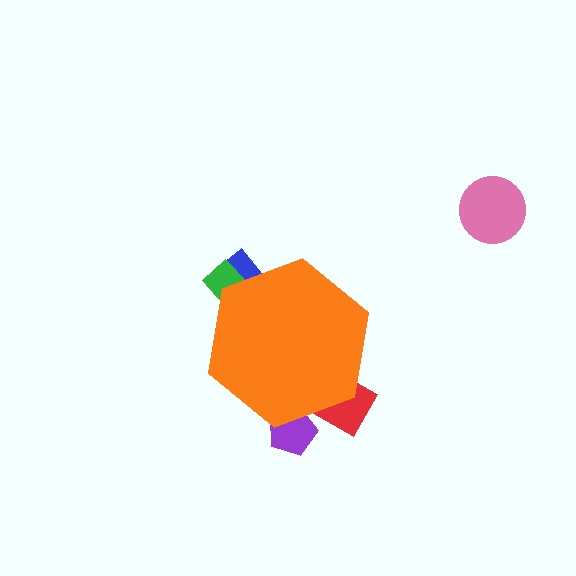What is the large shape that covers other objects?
An orange hexagon.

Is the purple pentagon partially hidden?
Yes, the purple pentagon is partially hidden behind the orange hexagon.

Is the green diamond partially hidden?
Yes, the green diamond is partially hidden behind the orange hexagon.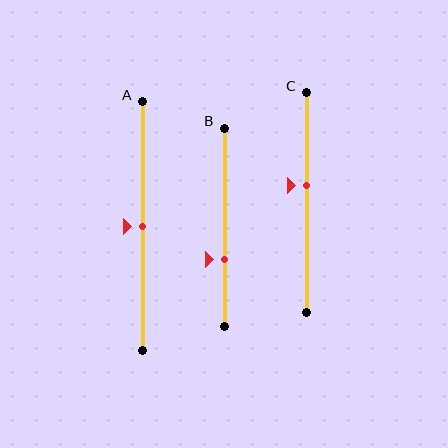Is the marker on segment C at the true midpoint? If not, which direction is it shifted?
No, the marker on segment C is shifted upward by about 8% of the segment length.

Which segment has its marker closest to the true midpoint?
Segment A has its marker closest to the true midpoint.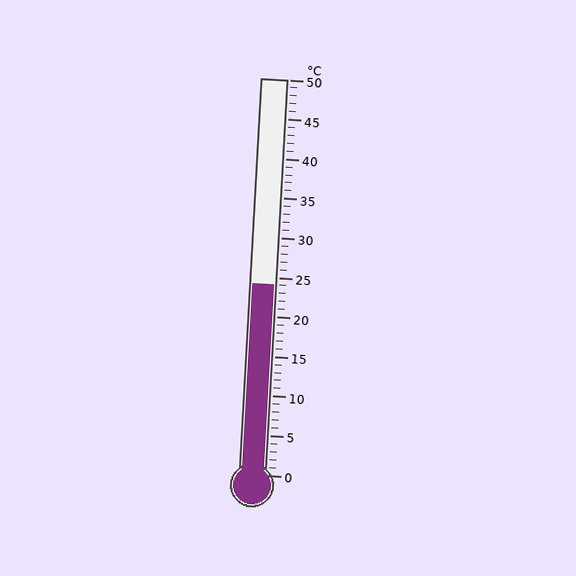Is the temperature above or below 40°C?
The temperature is below 40°C.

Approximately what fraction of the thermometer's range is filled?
The thermometer is filled to approximately 50% of its range.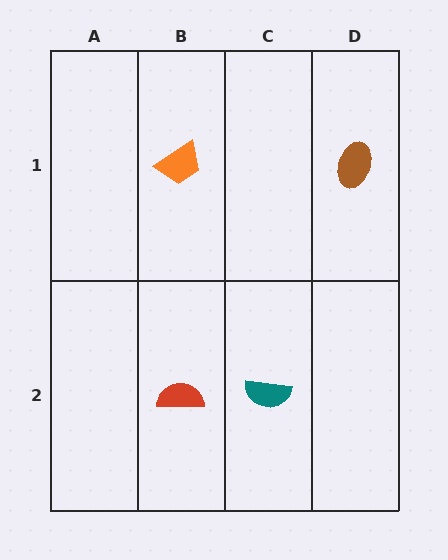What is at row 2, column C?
A teal semicircle.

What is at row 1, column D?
A brown ellipse.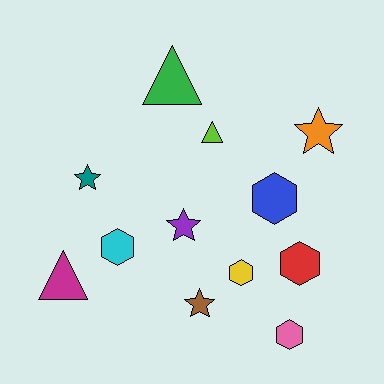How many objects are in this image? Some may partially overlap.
There are 12 objects.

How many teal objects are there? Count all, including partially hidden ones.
There is 1 teal object.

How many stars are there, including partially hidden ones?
There are 4 stars.